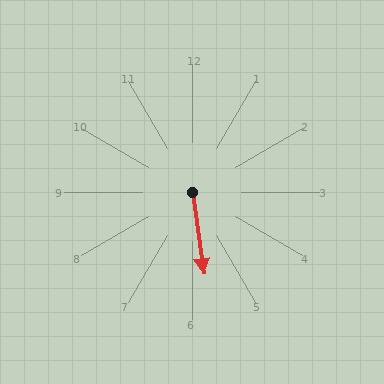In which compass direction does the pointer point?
South.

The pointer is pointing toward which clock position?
Roughly 6 o'clock.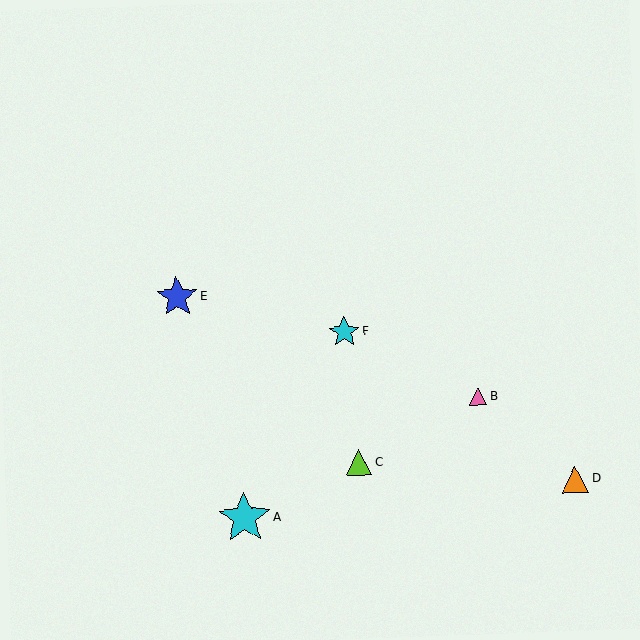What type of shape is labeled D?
Shape D is an orange triangle.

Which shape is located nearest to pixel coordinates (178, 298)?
The blue star (labeled E) at (177, 297) is nearest to that location.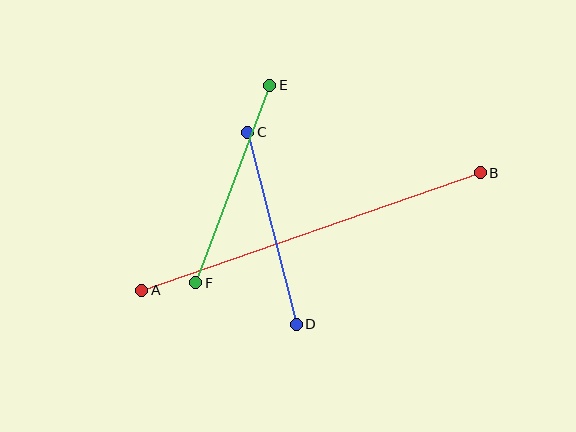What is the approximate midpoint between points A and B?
The midpoint is at approximately (311, 232) pixels.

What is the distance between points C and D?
The distance is approximately 198 pixels.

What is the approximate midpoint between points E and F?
The midpoint is at approximately (233, 184) pixels.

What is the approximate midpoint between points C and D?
The midpoint is at approximately (272, 228) pixels.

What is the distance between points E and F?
The distance is approximately 211 pixels.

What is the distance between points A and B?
The distance is approximately 358 pixels.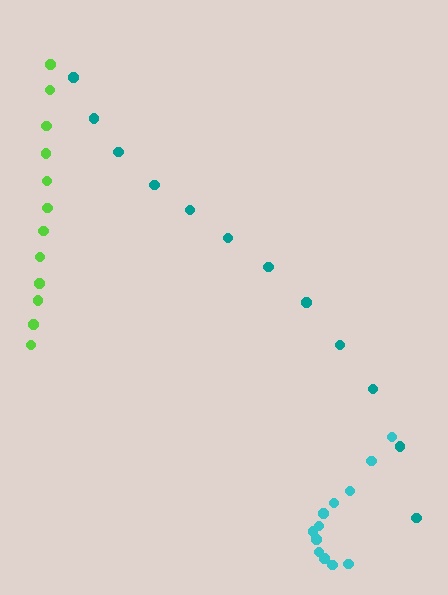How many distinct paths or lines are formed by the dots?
There are 3 distinct paths.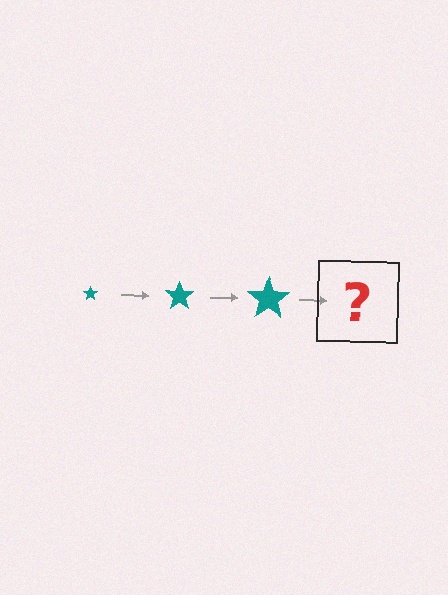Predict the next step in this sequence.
The next step is a teal star, larger than the previous one.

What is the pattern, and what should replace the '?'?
The pattern is that the star gets progressively larger each step. The '?' should be a teal star, larger than the previous one.